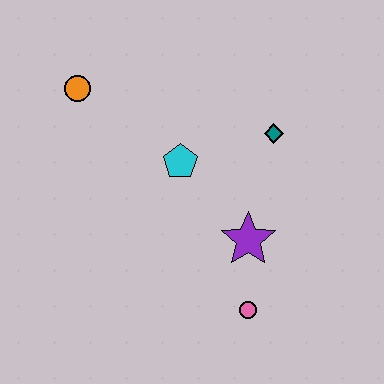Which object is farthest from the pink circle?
The orange circle is farthest from the pink circle.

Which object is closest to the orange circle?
The cyan pentagon is closest to the orange circle.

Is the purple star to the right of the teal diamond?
No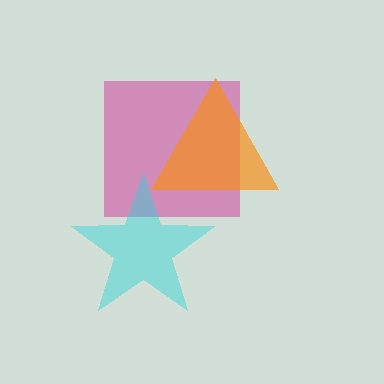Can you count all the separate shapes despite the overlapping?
Yes, there are 3 separate shapes.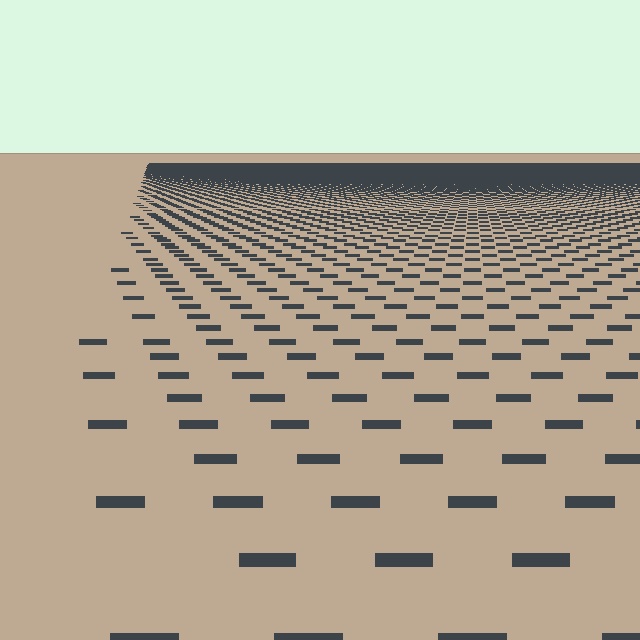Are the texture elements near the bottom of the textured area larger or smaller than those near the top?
Larger. Near the bottom, elements are closer to the viewer and appear at a bigger on-screen size.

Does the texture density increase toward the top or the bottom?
Density increases toward the top.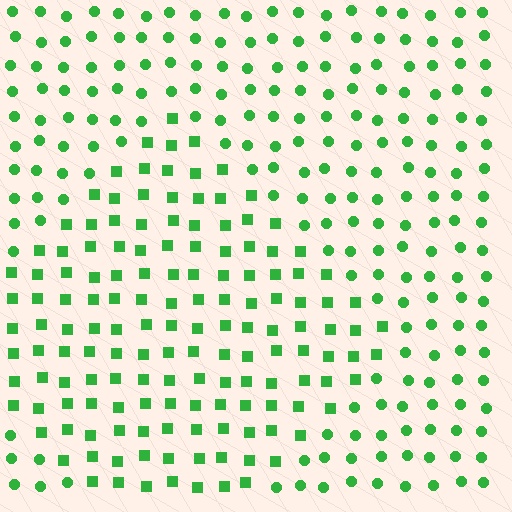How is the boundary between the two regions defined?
The boundary is defined by a change in element shape: squares inside vs. circles outside. All elements share the same color and spacing.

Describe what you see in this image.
The image is filled with small green elements arranged in a uniform grid. A diamond-shaped region contains squares, while the surrounding area contains circles. The boundary is defined purely by the change in element shape.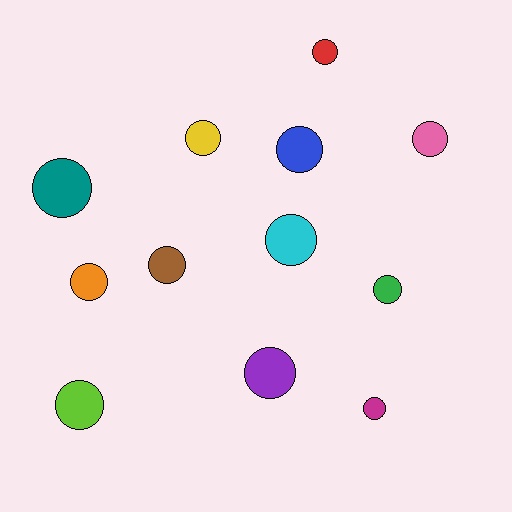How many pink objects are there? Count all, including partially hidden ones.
There is 1 pink object.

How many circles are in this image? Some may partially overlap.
There are 12 circles.